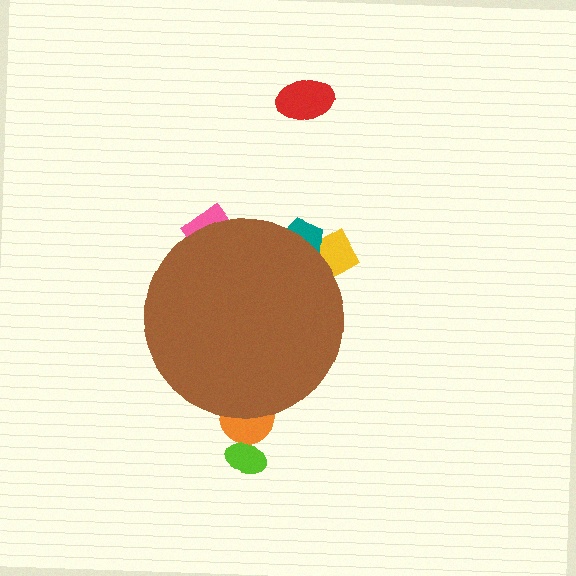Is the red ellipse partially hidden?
No, the red ellipse is fully visible.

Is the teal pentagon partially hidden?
Yes, the teal pentagon is partially hidden behind the brown circle.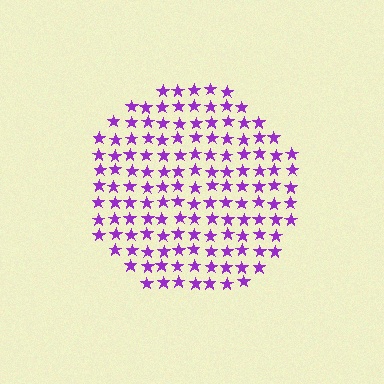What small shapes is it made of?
It is made of small stars.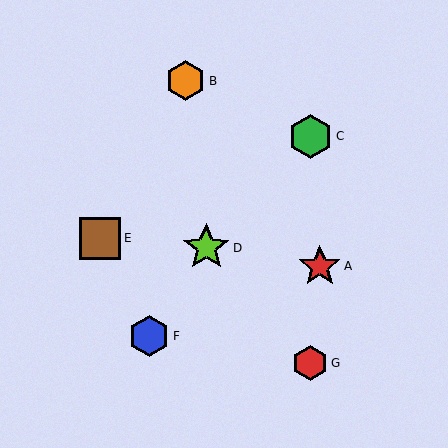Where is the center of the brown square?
The center of the brown square is at (100, 238).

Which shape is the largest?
The lime star (labeled D) is the largest.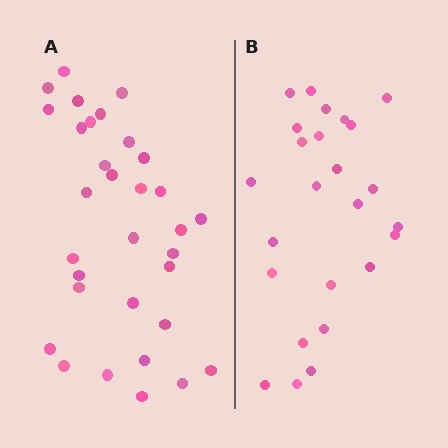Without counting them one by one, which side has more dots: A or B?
Region A (the left region) has more dots.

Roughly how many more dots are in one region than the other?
Region A has roughly 8 or so more dots than region B.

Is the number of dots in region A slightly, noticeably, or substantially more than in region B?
Region A has noticeably more, but not dramatically so. The ratio is roughly 1.3 to 1.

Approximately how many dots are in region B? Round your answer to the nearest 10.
About 20 dots. (The exact count is 25, which rounds to 20.)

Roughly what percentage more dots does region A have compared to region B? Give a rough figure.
About 30% more.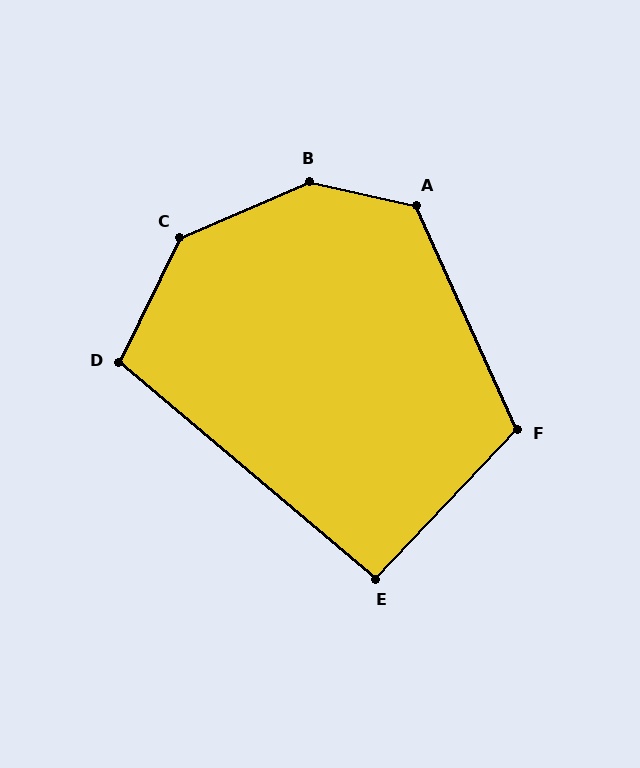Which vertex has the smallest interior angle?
E, at approximately 93 degrees.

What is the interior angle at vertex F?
Approximately 112 degrees (obtuse).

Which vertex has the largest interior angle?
B, at approximately 144 degrees.